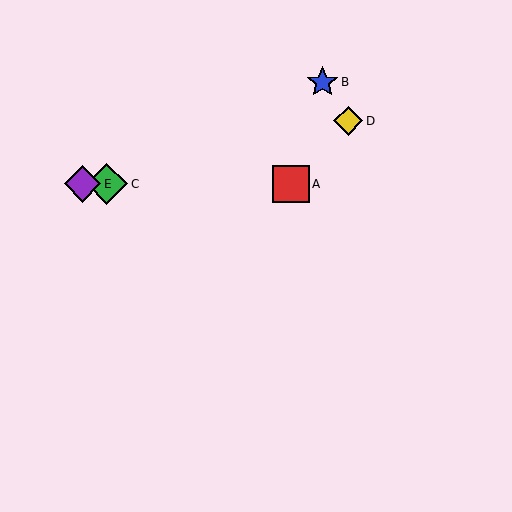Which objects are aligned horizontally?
Objects A, C, E are aligned horizontally.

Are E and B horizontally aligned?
No, E is at y≈184 and B is at y≈82.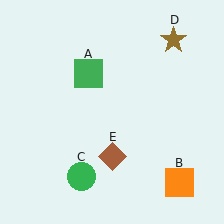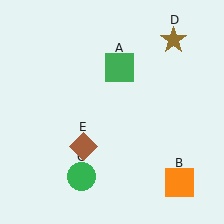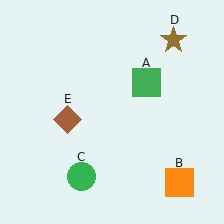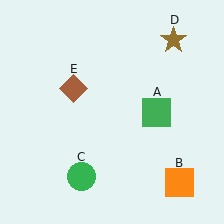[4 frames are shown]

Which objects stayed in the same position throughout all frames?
Orange square (object B) and green circle (object C) and brown star (object D) remained stationary.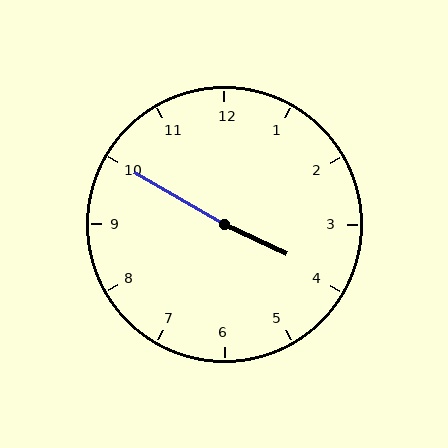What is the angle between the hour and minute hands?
Approximately 175 degrees.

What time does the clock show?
3:50.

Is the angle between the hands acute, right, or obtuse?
It is obtuse.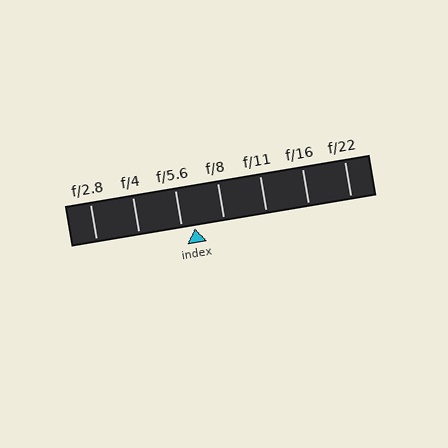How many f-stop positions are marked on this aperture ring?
There are 7 f-stop positions marked.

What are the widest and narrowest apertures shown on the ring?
The widest aperture shown is f/2.8 and the narrowest is f/22.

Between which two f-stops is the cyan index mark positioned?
The index mark is between f/5.6 and f/8.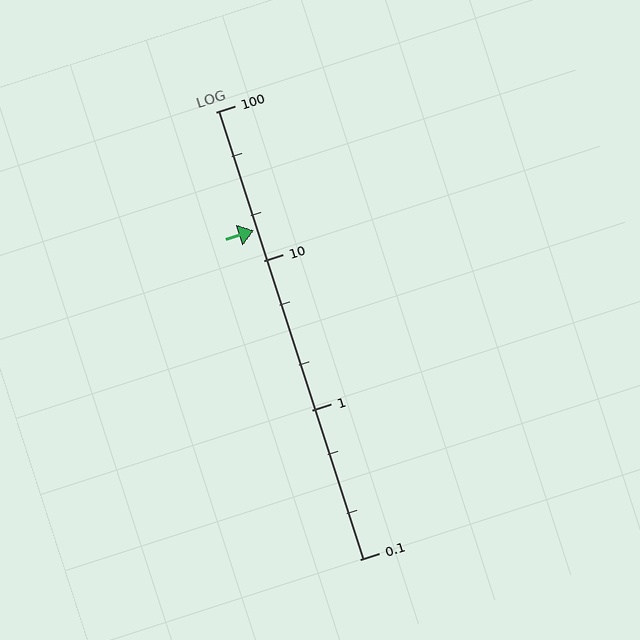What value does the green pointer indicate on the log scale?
The pointer indicates approximately 16.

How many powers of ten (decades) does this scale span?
The scale spans 3 decades, from 0.1 to 100.